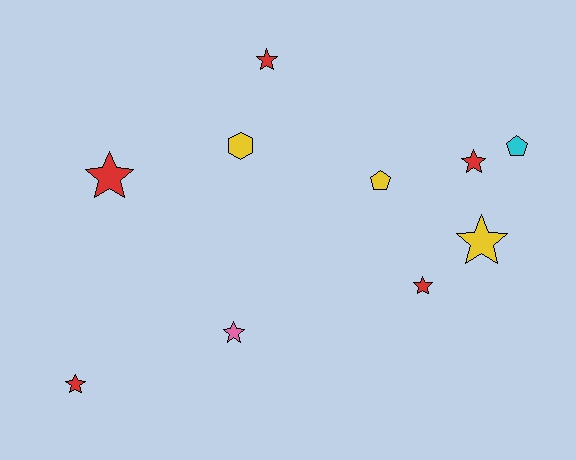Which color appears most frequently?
Red, with 5 objects.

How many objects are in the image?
There are 10 objects.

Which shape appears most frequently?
Star, with 7 objects.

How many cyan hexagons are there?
There are no cyan hexagons.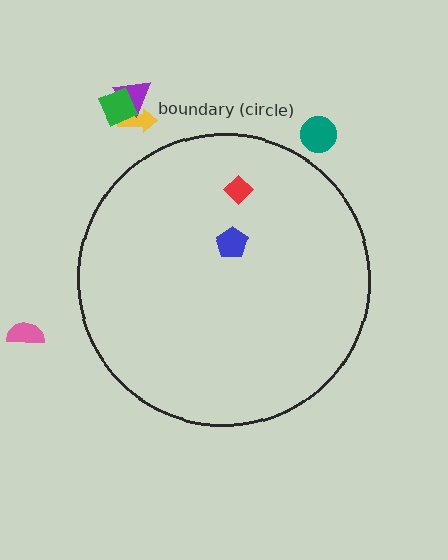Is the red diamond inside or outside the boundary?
Inside.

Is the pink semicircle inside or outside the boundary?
Outside.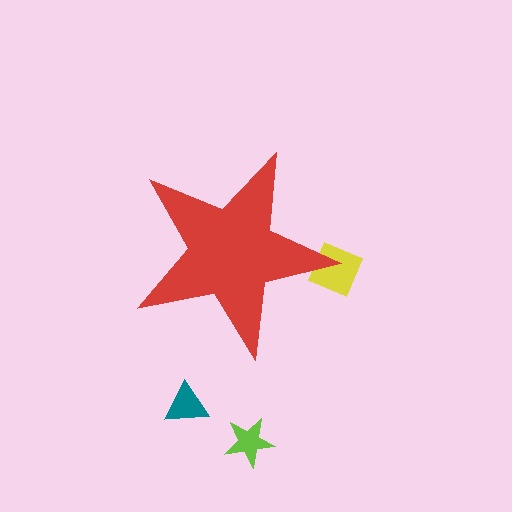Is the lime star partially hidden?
No, the lime star is fully visible.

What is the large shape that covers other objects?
A red star.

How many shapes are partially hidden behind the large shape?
1 shape is partially hidden.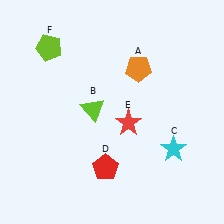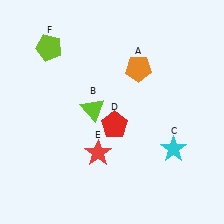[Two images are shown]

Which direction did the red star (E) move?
The red star (E) moved left.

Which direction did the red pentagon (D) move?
The red pentagon (D) moved up.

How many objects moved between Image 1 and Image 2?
2 objects moved between the two images.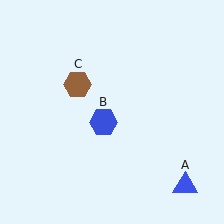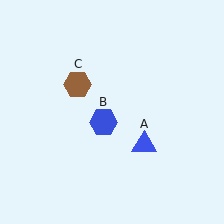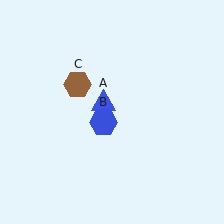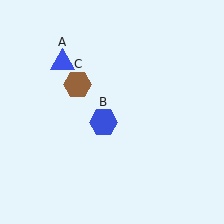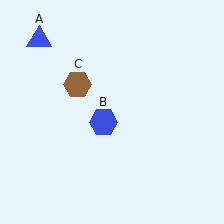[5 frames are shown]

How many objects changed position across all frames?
1 object changed position: blue triangle (object A).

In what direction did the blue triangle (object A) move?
The blue triangle (object A) moved up and to the left.